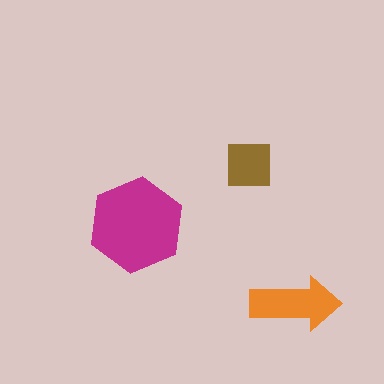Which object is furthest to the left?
The magenta hexagon is leftmost.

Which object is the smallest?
The brown square.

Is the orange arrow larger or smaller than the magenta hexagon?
Smaller.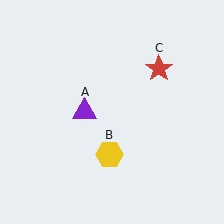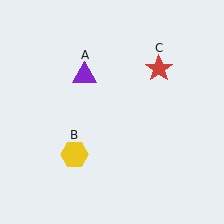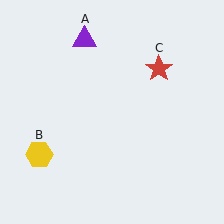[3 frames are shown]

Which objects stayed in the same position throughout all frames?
Red star (object C) remained stationary.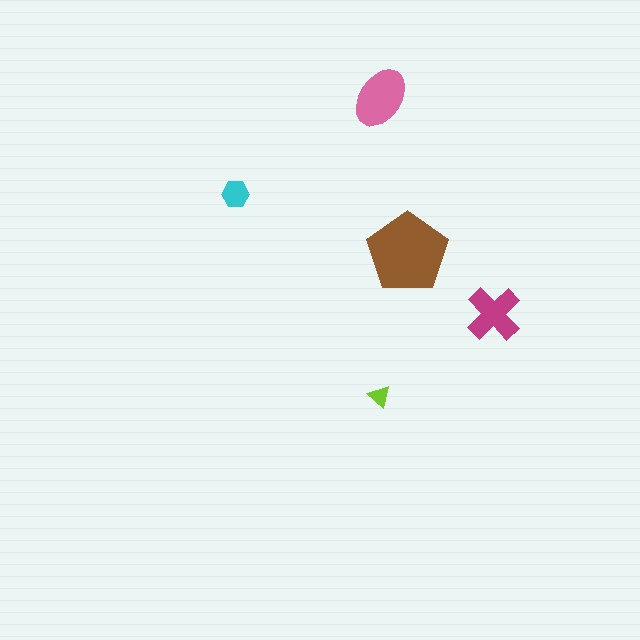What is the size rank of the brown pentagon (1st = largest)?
1st.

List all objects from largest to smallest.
The brown pentagon, the pink ellipse, the magenta cross, the cyan hexagon, the lime triangle.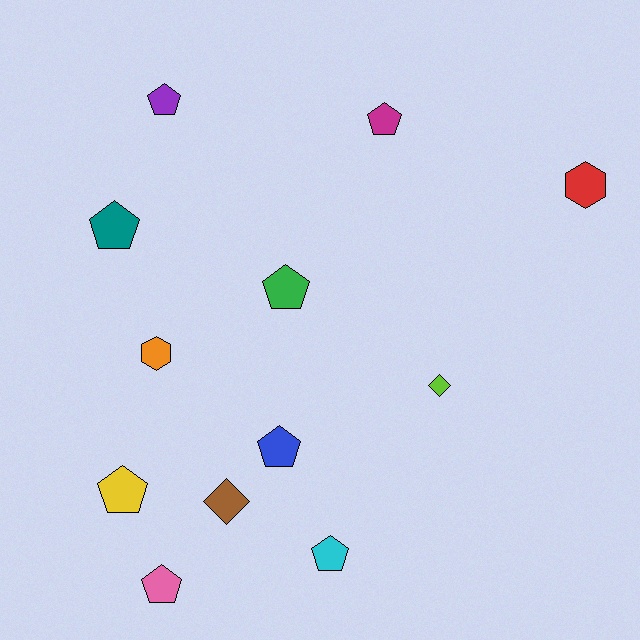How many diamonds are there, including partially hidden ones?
There are 2 diamonds.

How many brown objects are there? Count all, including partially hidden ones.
There is 1 brown object.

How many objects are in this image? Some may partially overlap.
There are 12 objects.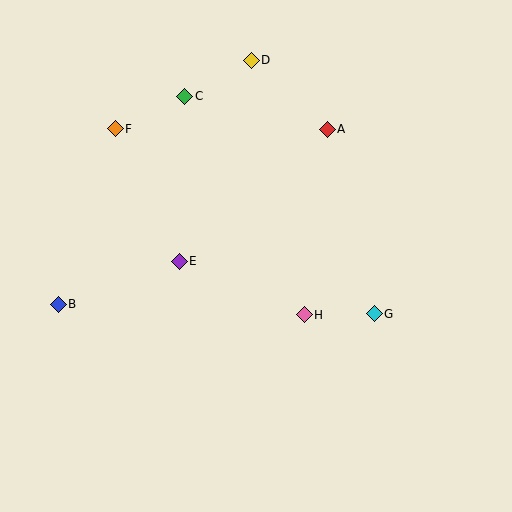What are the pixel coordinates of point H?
Point H is at (304, 315).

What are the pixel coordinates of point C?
Point C is at (185, 96).